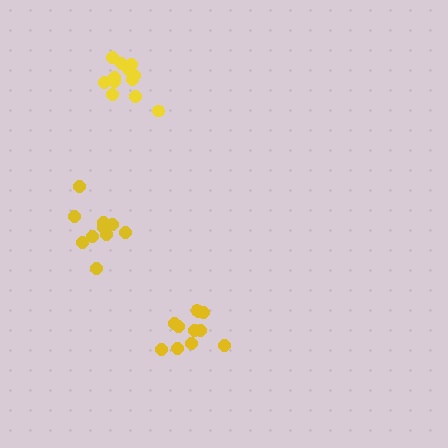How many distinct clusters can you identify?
There are 3 distinct clusters.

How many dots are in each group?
Group 1: 10 dots, Group 2: 12 dots, Group 3: 11 dots (33 total).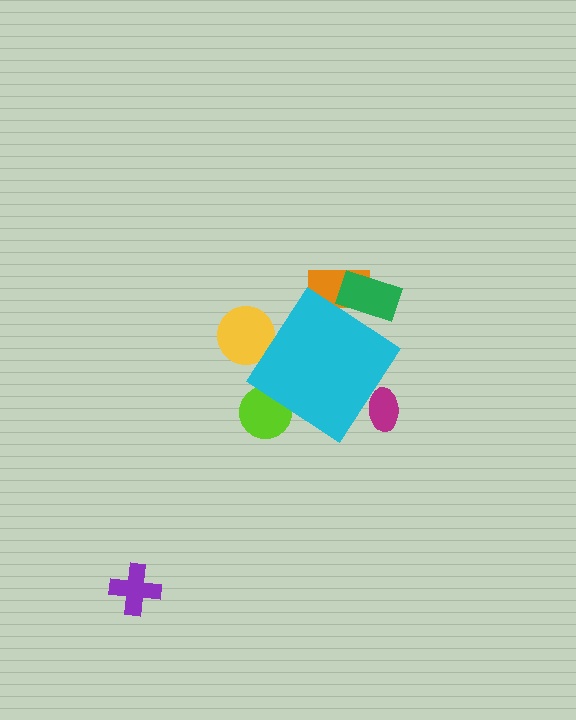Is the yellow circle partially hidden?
Yes, the yellow circle is partially hidden behind the cyan diamond.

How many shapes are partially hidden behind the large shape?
5 shapes are partially hidden.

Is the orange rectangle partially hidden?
Yes, the orange rectangle is partially hidden behind the cyan diamond.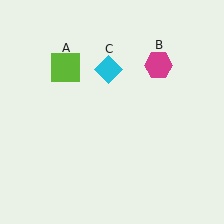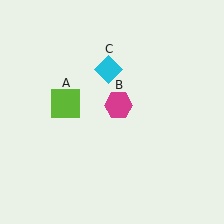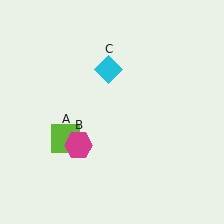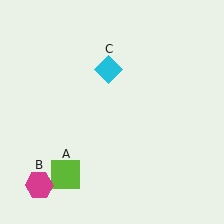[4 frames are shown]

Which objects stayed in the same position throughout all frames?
Cyan diamond (object C) remained stationary.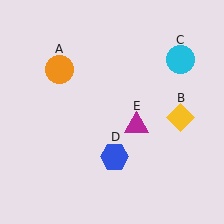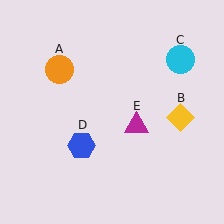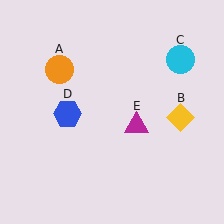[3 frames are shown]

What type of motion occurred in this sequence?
The blue hexagon (object D) rotated clockwise around the center of the scene.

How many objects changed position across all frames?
1 object changed position: blue hexagon (object D).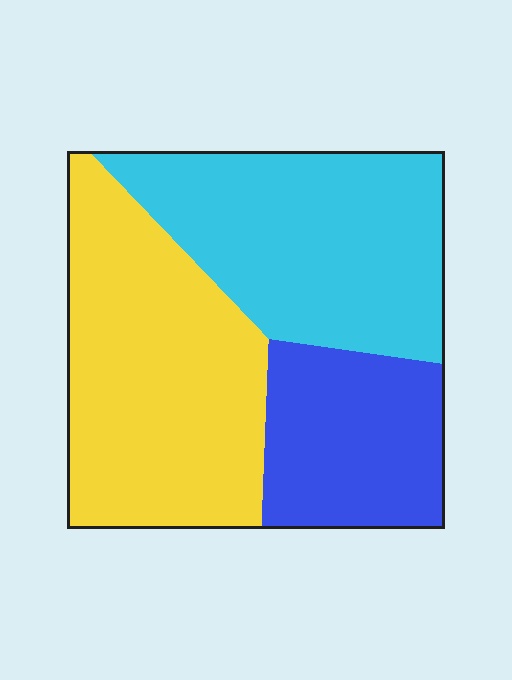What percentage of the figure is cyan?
Cyan covers about 35% of the figure.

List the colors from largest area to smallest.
From largest to smallest: yellow, cyan, blue.